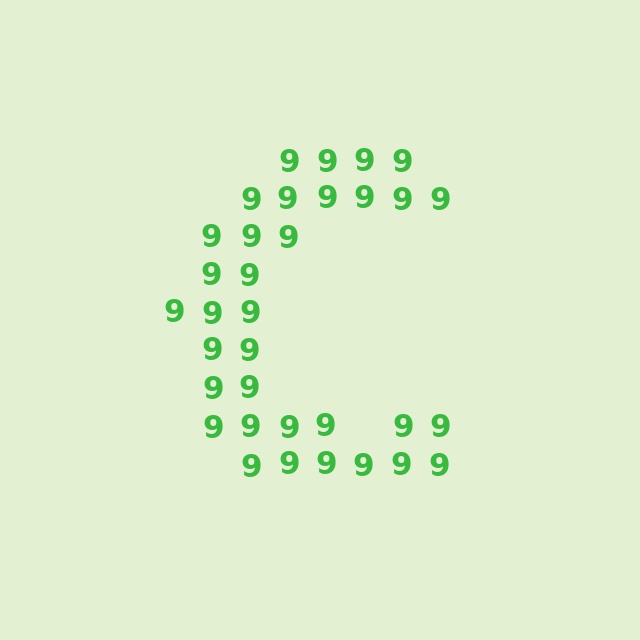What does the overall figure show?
The overall figure shows the letter C.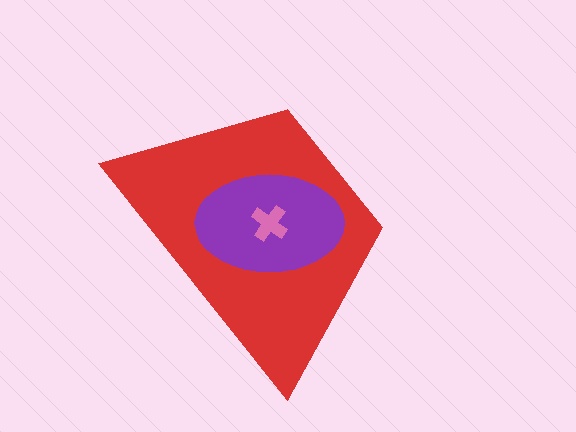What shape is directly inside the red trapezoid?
The purple ellipse.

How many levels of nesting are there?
3.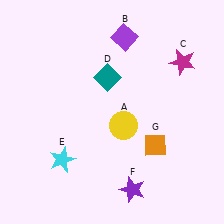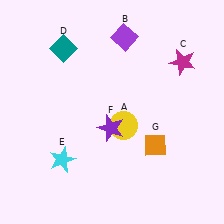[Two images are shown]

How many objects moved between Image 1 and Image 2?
2 objects moved between the two images.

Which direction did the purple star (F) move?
The purple star (F) moved up.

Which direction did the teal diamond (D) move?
The teal diamond (D) moved left.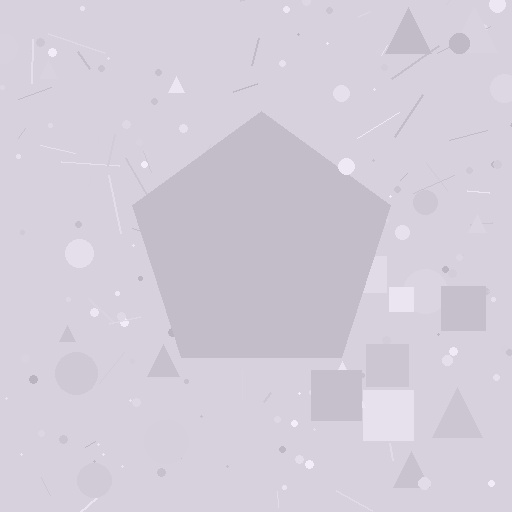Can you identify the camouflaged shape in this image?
The camouflaged shape is a pentagon.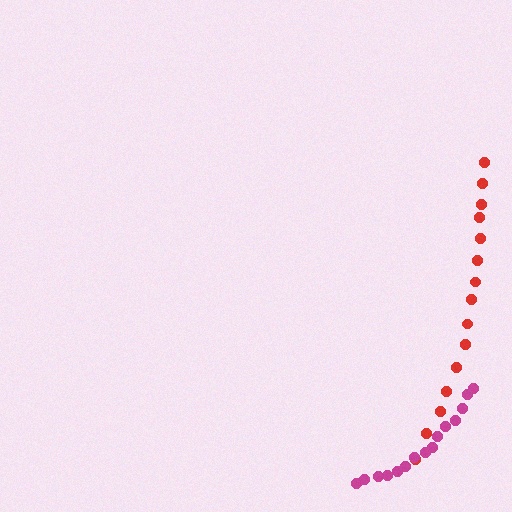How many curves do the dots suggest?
There are 2 distinct paths.